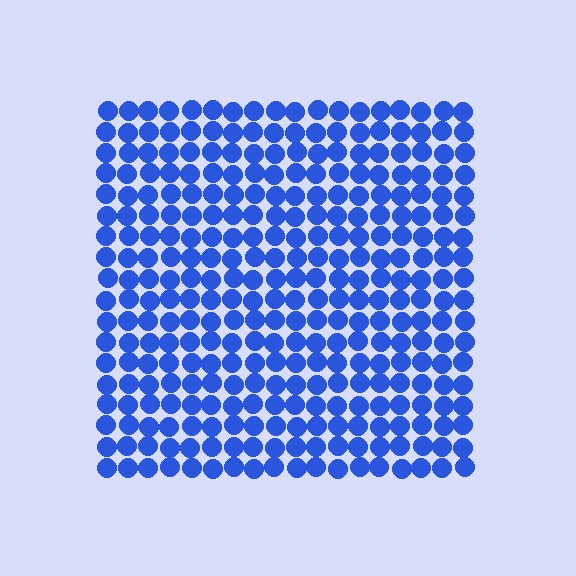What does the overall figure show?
The overall figure shows a square.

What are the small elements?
The small elements are circles.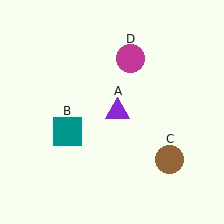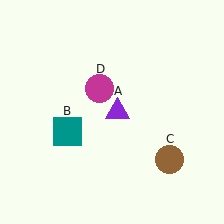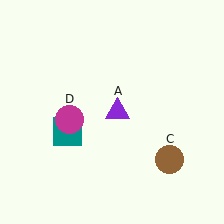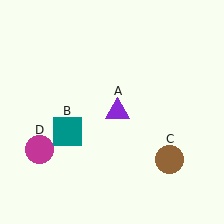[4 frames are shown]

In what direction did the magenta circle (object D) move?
The magenta circle (object D) moved down and to the left.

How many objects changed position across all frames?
1 object changed position: magenta circle (object D).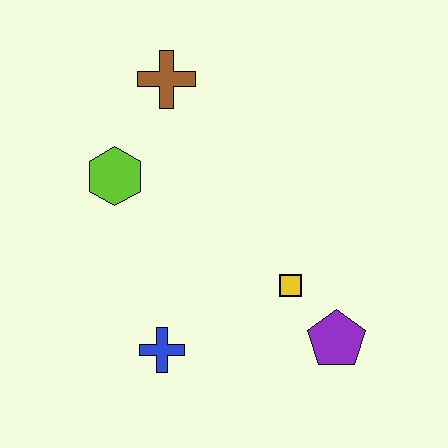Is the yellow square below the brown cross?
Yes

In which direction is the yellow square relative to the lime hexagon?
The yellow square is to the right of the lime hexagon.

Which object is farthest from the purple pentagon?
The brown cross is farthest from the purple pentagon.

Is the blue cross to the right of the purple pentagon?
No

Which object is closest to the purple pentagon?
The yellow square is closest to the purple pentagon.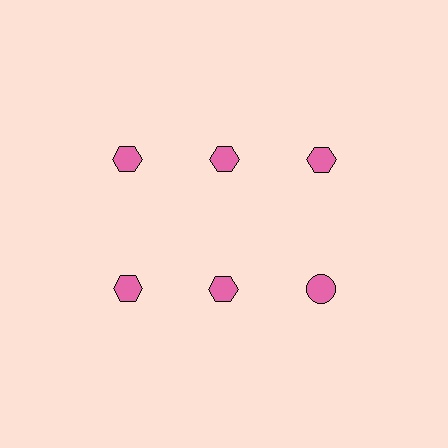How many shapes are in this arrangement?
There are 6 shapes arranged in a grid pattern.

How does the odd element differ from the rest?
It has a different shape: circle instead of hexagon.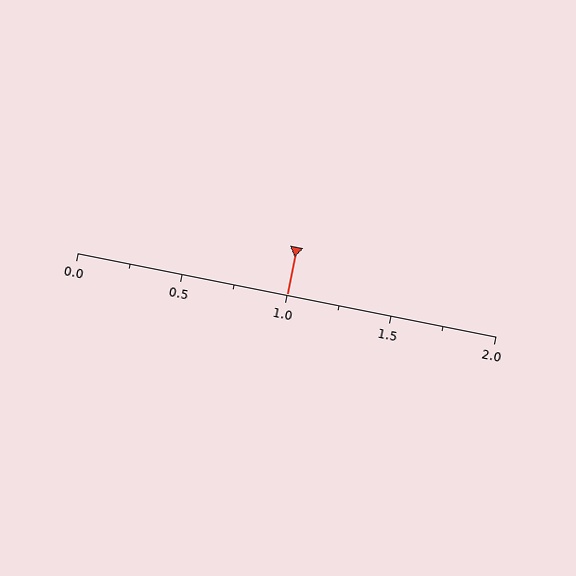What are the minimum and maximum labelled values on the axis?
The axis runs from 0.0 to 2.0.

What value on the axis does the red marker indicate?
The marker indicates approximately 1.